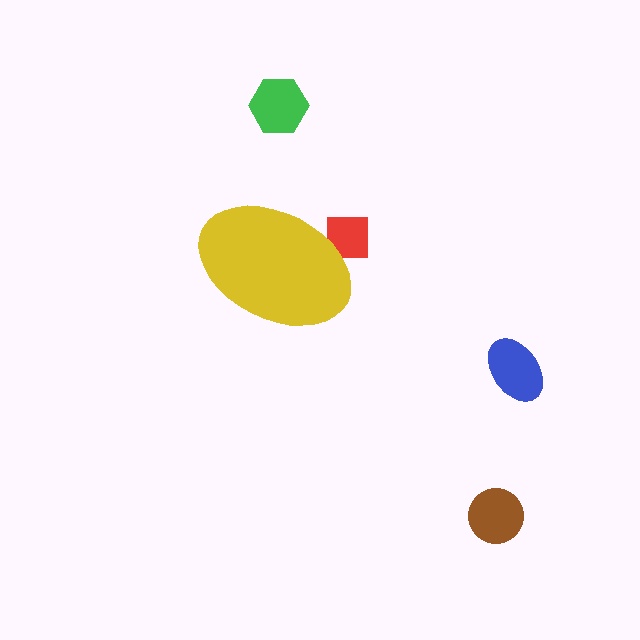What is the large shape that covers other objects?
A yellow ellipse.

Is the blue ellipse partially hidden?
No, the blue ellipse is fully visible.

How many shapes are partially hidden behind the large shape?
1 shape is partially hidden.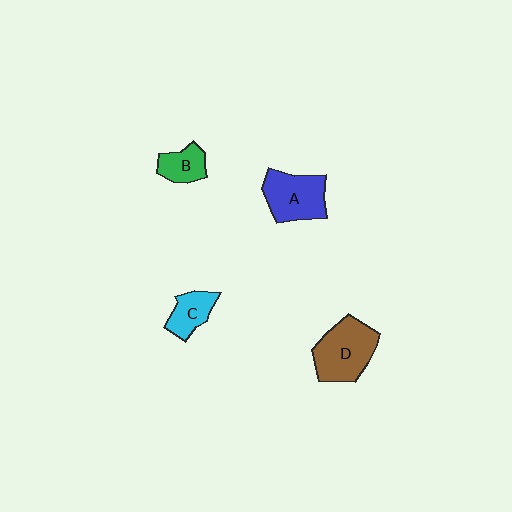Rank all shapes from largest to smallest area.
From largest to smallest: D (brown), A (blue), C (cyan), B (green).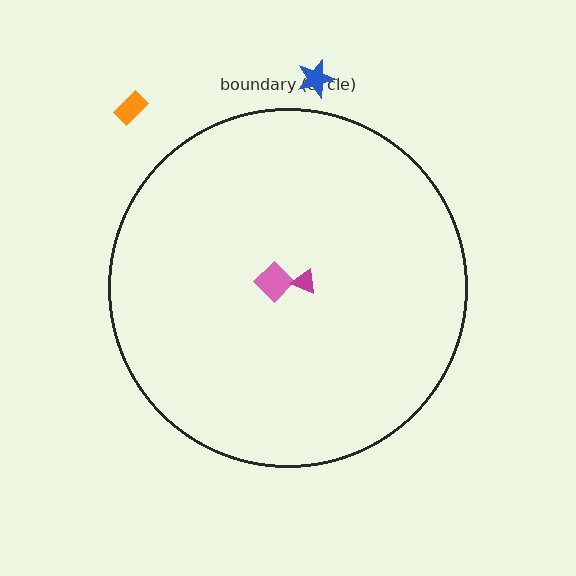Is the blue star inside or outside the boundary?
Outside.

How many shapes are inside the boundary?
2 inside, 2 outside.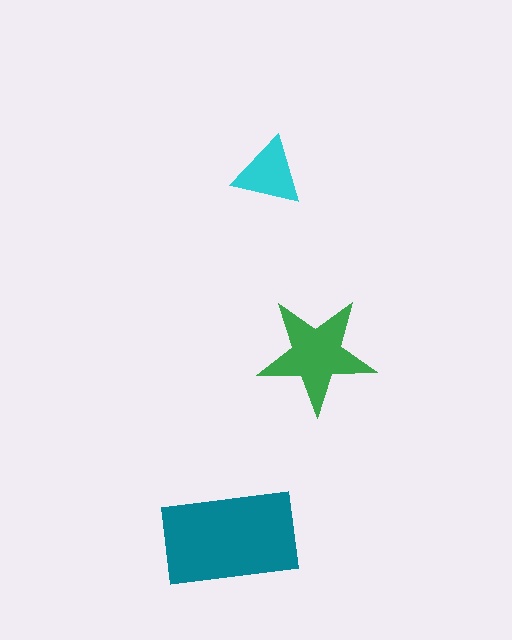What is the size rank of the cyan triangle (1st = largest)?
3rd.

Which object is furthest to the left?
The teal rectangle is leftmost.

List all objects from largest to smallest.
The teal rectangle, the green star, the cyan triangle.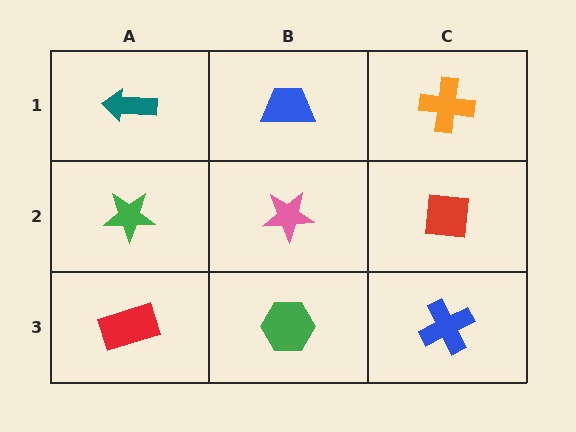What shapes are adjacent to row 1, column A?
A green star (row 2, column A), a blue trapezoid (row 1, column B).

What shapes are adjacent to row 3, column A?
A green star (row 2, column A), a green hexagon (row 3, column B).